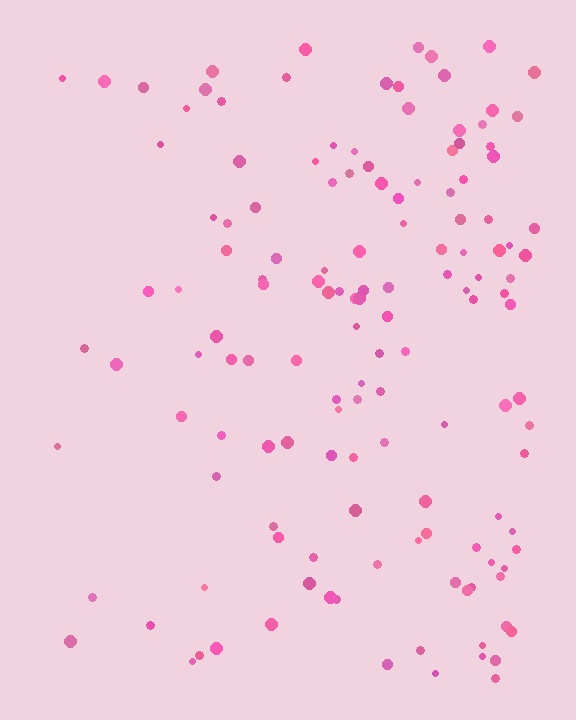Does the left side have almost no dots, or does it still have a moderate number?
Still a moderate number, just noticeably fewer than the right.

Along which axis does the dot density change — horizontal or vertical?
Horizontal.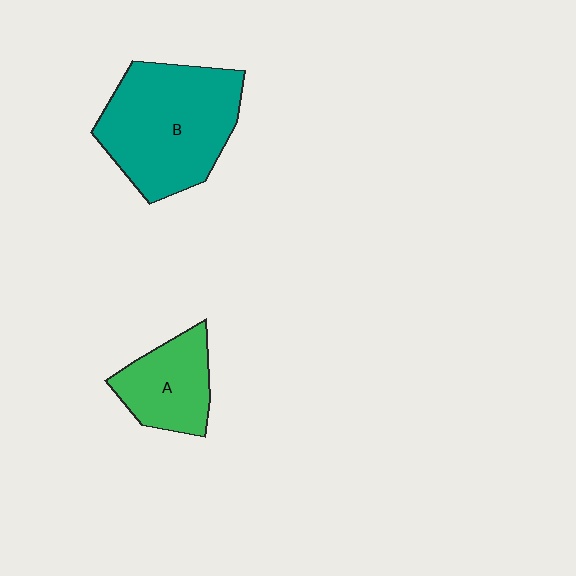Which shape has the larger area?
Shape B (teal).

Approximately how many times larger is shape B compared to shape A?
Approximately 2.0 times.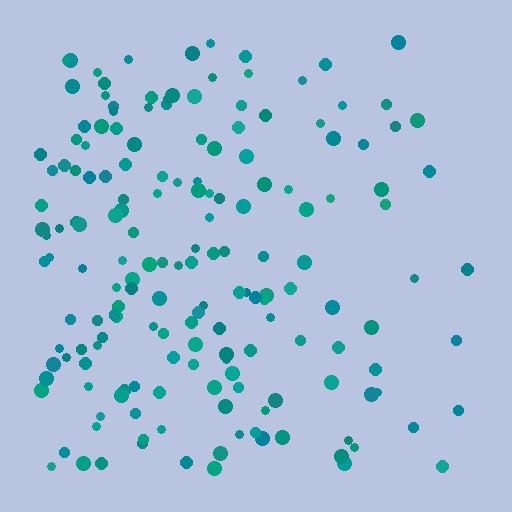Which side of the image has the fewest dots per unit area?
The right.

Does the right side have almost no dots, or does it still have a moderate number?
Still a moderate number, just noticeably fewer than the left.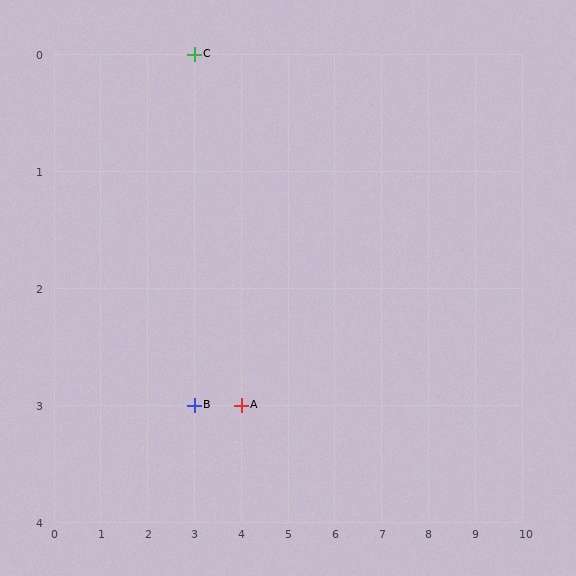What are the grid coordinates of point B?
Point B is at grid coordinates (3, 3).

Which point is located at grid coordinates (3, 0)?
Point C is at (3, 0).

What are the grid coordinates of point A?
Point A is at grid coordinates (4, 3).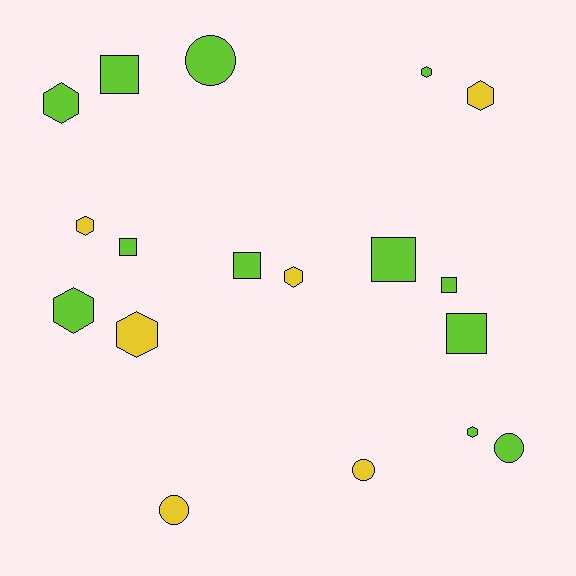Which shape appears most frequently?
Hexagon, with 8 objects.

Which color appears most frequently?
Lime, with 12 objects.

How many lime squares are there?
There are 6 lime squares.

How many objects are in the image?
There are 18 objects.